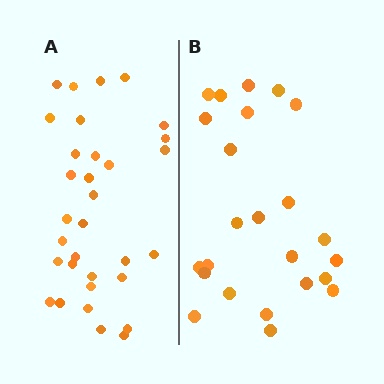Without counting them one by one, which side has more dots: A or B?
Region A (the left region) has more dots.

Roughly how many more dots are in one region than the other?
Region A has roughly 8 or so more dots than region B.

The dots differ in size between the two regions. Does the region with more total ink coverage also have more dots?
No. Region B has more total ink coverage because its dots are larger, but region A actually contains more individual dots. Total area can be misleading — the number of items is what matters here.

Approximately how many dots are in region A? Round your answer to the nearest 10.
About 30 dots. (The exact count is 32, which rounds to 30.)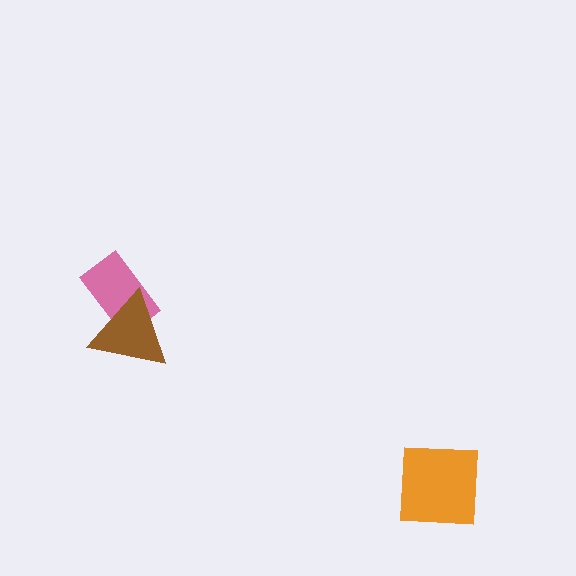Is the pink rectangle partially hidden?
Yes, it is partially covered by another shape.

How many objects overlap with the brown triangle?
1 object overlaps with the brown triangle.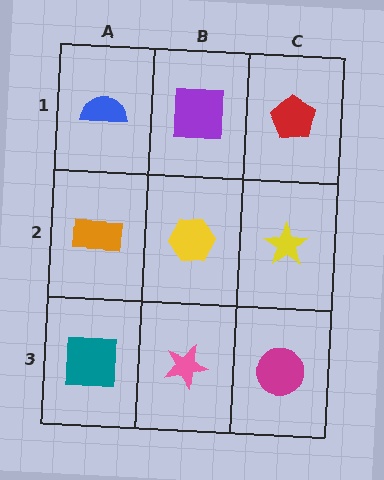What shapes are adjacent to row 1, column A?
An orange rectangle (row 2, column A), a purple square (row 1, column B).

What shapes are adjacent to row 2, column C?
A red pentagon (row 1, column C), a magenta circle (row 3, column C), a yellow hexagon (row 2, column B).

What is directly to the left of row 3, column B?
A teal square.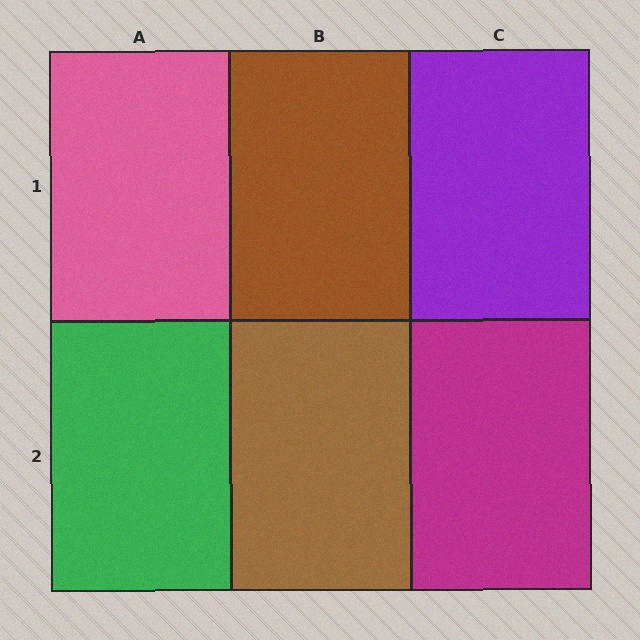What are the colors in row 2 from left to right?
Green, brown, magenta.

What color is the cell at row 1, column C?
Purple.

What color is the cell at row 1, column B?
Brown.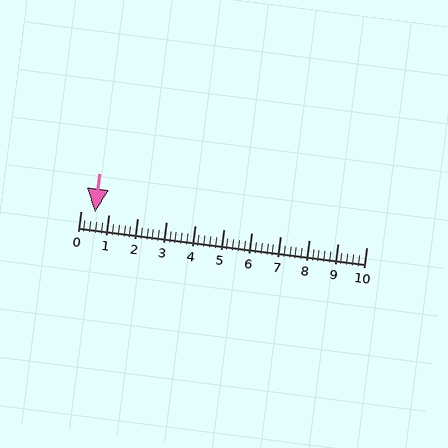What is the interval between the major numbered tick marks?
The major tick marks are spaced 1 units apart.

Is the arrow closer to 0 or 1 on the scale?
The arrow is closer to 1.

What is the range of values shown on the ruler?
The ruler shows values from 0 to 10.